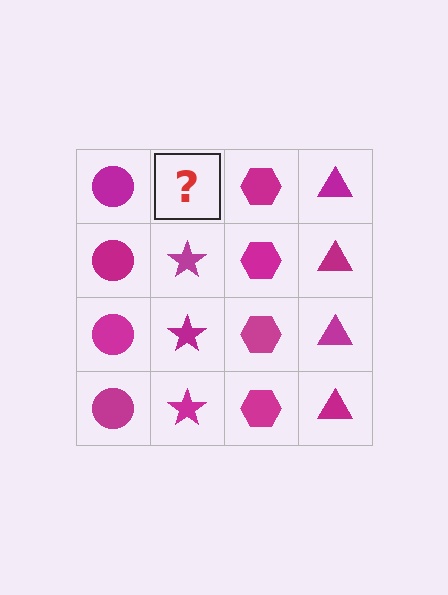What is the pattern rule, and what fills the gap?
The rule is that each column has a consistent shape. The gap should be filled with a magenta star.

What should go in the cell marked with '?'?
The missing cell should contain a magenta star.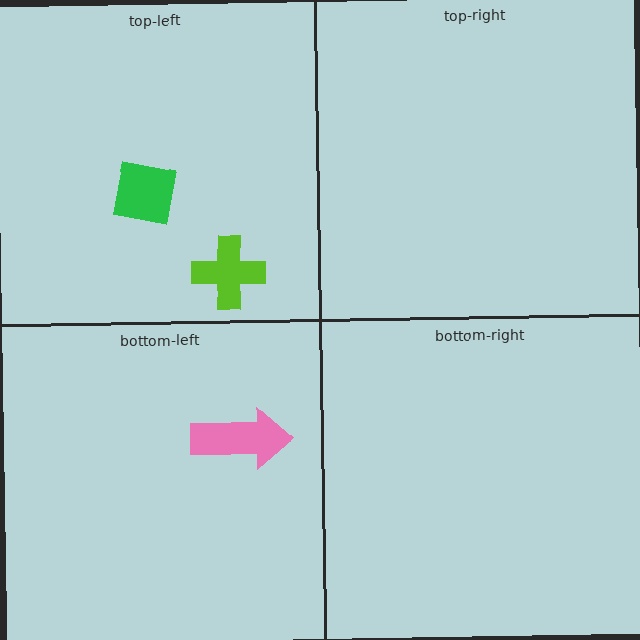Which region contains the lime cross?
The top-left region.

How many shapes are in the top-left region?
2.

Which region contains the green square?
The top-left region.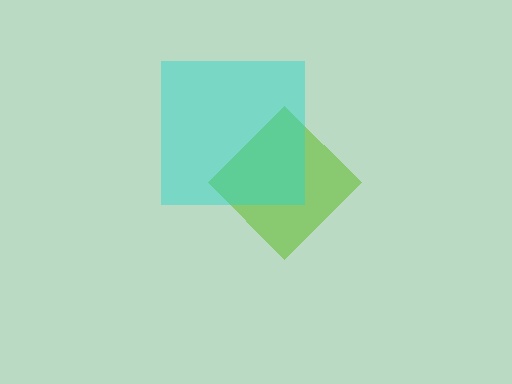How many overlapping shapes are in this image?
There are 2 overlapping shapes in the image.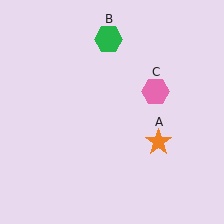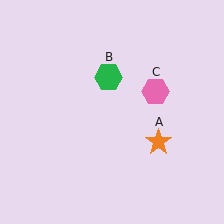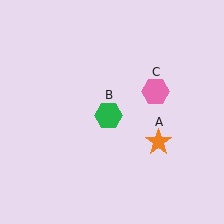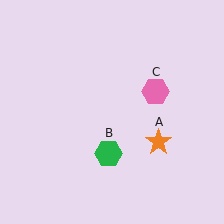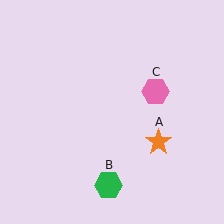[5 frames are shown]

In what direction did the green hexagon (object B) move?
The green hexagon (object B) moved down.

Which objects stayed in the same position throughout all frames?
Orange star (object A) and pink hexagon (object C) remained stationary.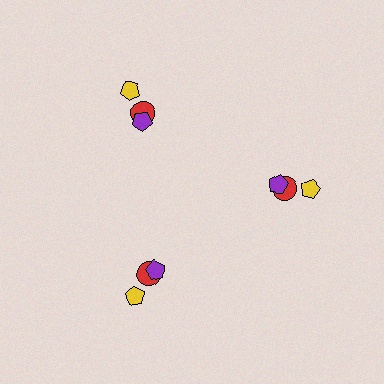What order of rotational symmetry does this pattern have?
This pattern has 3-fold rotational symmetry.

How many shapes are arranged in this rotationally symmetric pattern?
There are 9 shapes, arranged in 3 groups of 3.